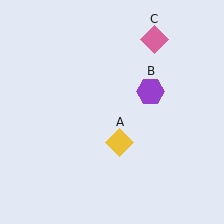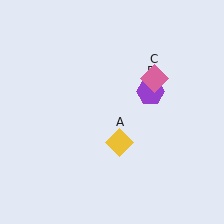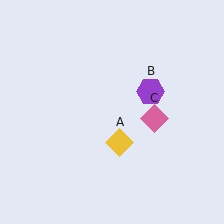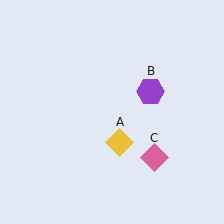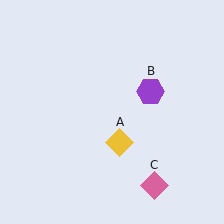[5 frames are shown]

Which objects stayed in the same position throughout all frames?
Yellow diamond (object A) and purple hexagon (object B) remained stationary.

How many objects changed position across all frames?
1 object changed position: pink diamond (object C).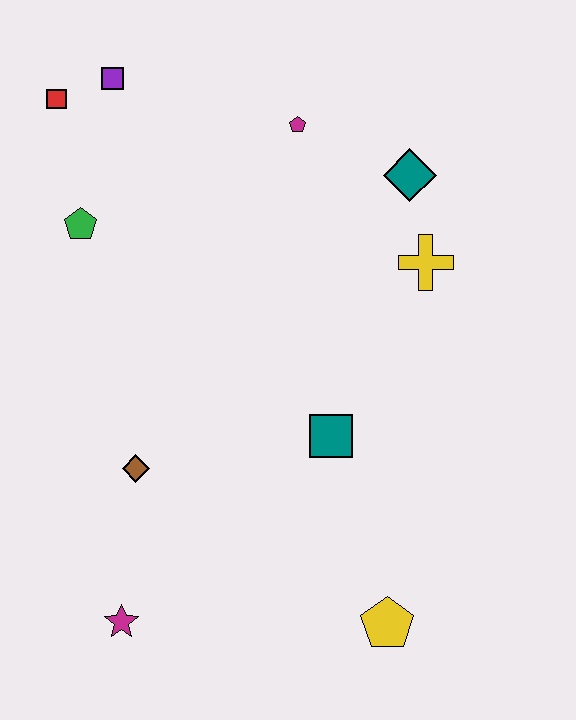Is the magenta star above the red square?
No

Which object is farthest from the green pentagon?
The yellow pentagon is farthest from the green pentagon.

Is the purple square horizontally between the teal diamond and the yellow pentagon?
No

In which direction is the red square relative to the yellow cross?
The red square is to the left of the yellow cross.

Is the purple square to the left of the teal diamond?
Yes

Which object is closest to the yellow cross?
The teal diamond is closest to the yellow cross.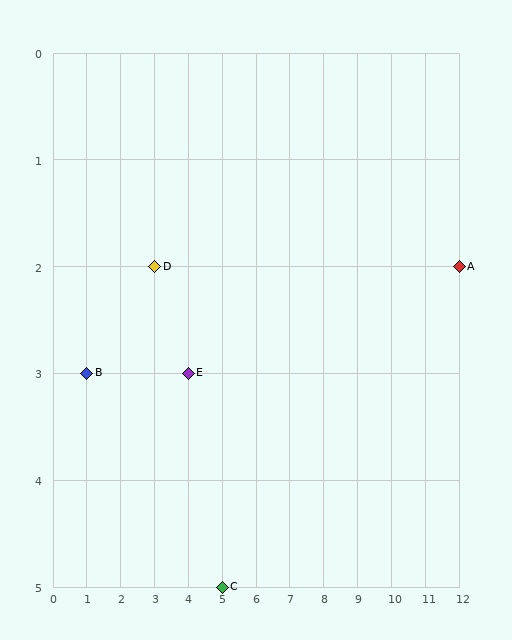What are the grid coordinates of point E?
Point E is at grid coordinates (4, 3).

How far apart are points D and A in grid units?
Points D and A are 9 columns apart.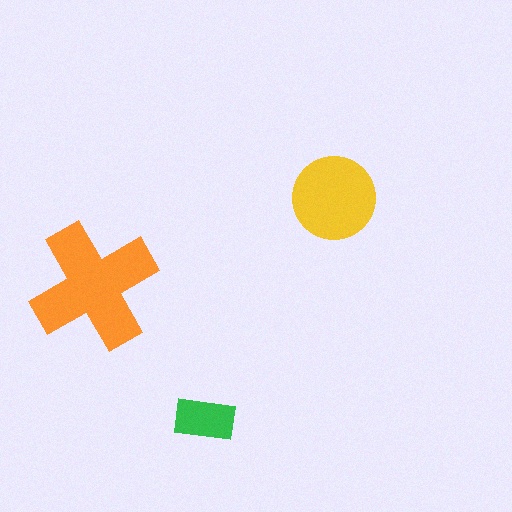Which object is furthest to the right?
The yellow circle is rightmost.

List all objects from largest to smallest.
The orange cross, the yellow circle, the green rectangle.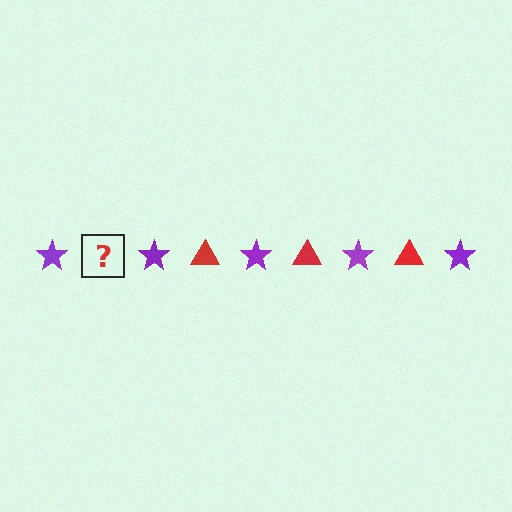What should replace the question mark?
The question mark should be replaced with a red triangle.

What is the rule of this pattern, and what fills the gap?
The rule is that the pattern alternates between purple star and red triangle. The gap should be filled with a red triangle.